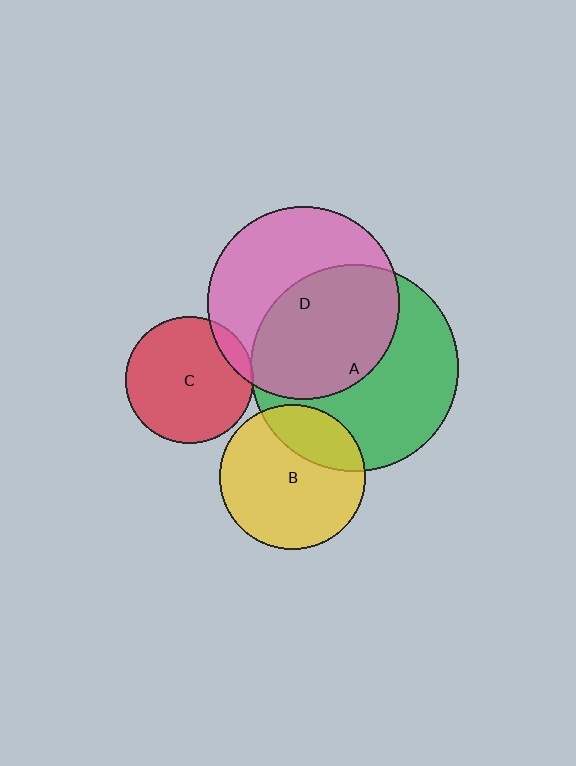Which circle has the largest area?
Circle A (green).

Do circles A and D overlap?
Yes.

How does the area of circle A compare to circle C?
Approximately 2.7 times.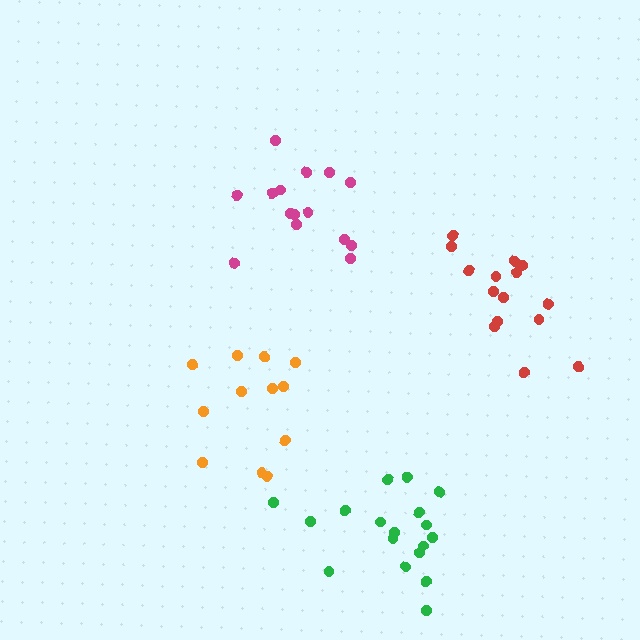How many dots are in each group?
Group 1: 15 dots, Group 2: 12 dots, Group 3: 15 dots, Group 4: 18 dots (60 total).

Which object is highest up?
The magenta cluster is topmost.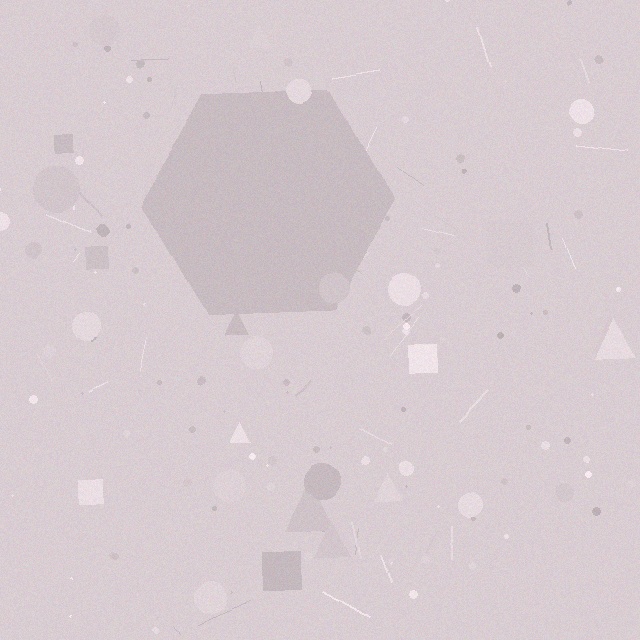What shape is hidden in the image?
A hexagon is hidden in the image.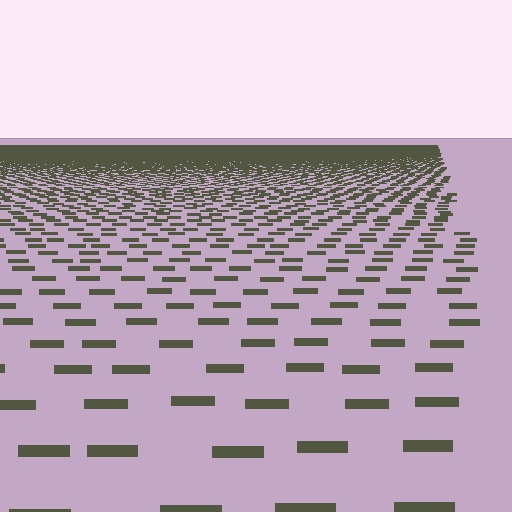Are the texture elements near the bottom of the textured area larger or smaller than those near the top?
Larger. Near the bottom, elements are closer to the viewer and appear at a bigger on-screen size.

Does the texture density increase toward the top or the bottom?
Density increases toward the top.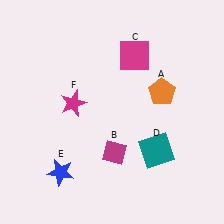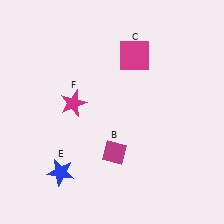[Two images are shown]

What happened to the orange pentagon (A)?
The orange pentagon (A) was removed in Image 2. It was in the top-right area of Image 1.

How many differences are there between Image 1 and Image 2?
There are 2 differences between the two images.